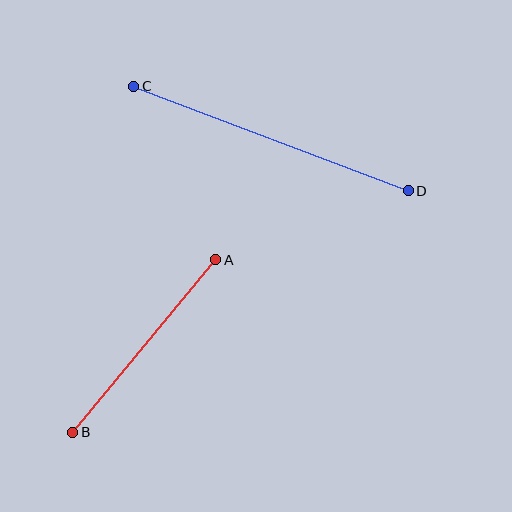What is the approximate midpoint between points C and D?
The midpoint is at approximately (271, 138) pixels.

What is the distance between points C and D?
The distance is approximately 294 pixels.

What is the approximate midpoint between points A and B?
The midpoint is at approximately (144, 346) pixels.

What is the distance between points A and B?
The distance is approximately 224 pixels.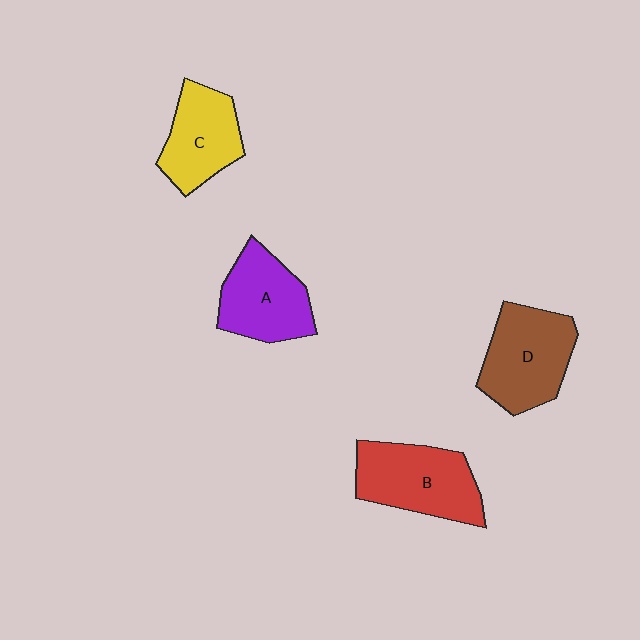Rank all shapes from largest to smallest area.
From largest to smallest: B (red), D (brown), A (purple), C (yellow).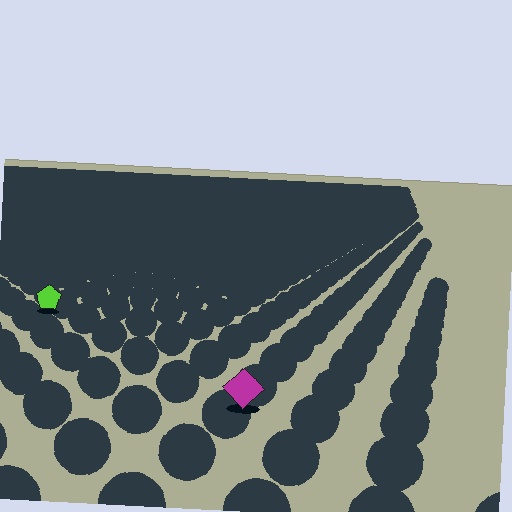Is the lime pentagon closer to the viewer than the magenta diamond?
No. The magenta diamond is closer — you can tell from the texture gradient: the ground texture is coarser near it.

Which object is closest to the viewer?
The magenta diamond is closest. The texture marks near it are larger and more spread out.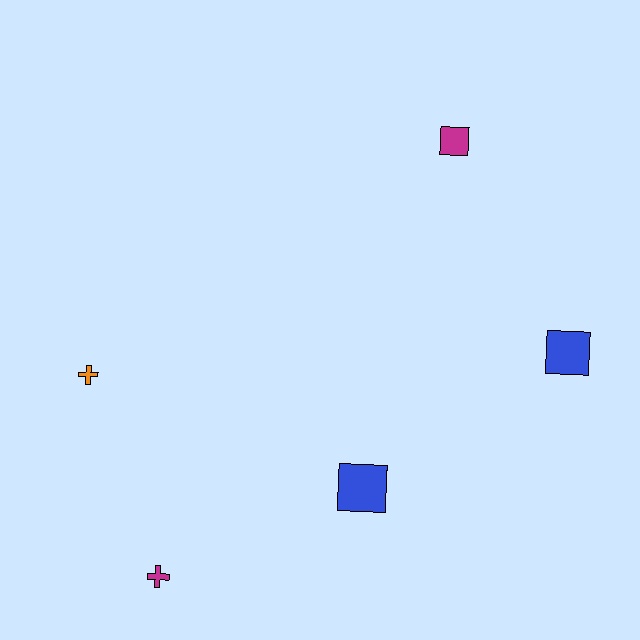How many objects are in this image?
There are 5 objects.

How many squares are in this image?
There are 3 squares.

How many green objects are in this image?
There are no green objects.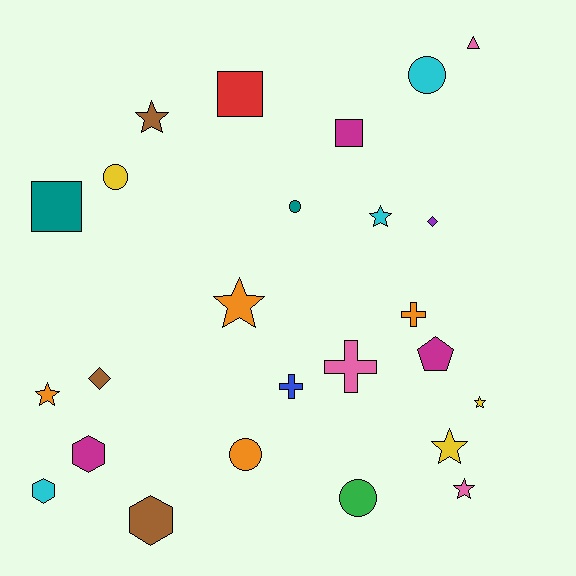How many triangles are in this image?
There is 1 triangle.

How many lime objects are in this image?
There are no lime objects.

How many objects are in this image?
There are 25 objects.